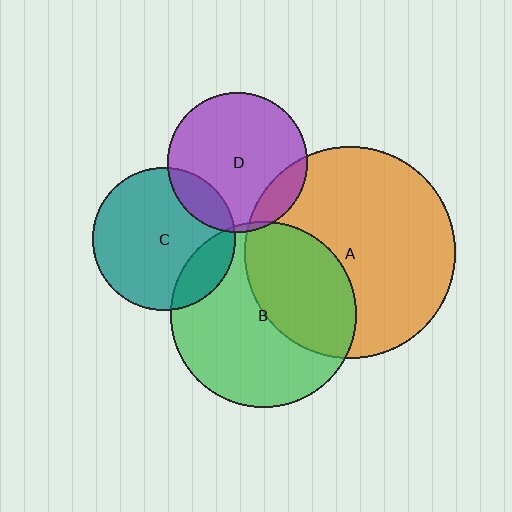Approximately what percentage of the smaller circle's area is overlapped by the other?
Approximately 5%.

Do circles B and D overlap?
Yes.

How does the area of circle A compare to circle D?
Approximately 2.3 times.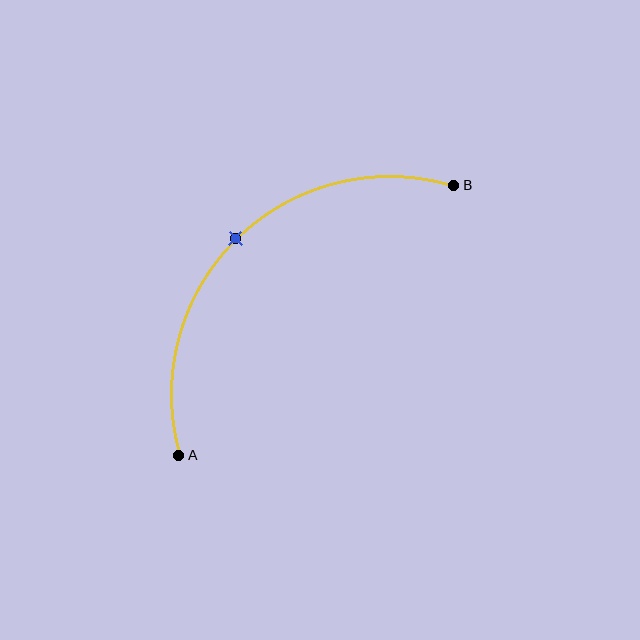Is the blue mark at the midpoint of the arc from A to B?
Yes. The blue mark lies on the arc at equal arc-length from both A and B — it is the arc midpoint.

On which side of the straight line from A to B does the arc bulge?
The arc bulges above and to the left of the straight line connecting A and B.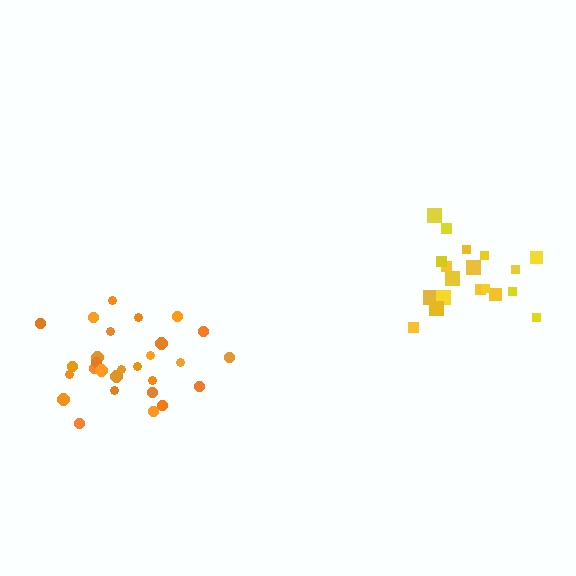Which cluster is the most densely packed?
Orange.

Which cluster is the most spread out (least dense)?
Yellow.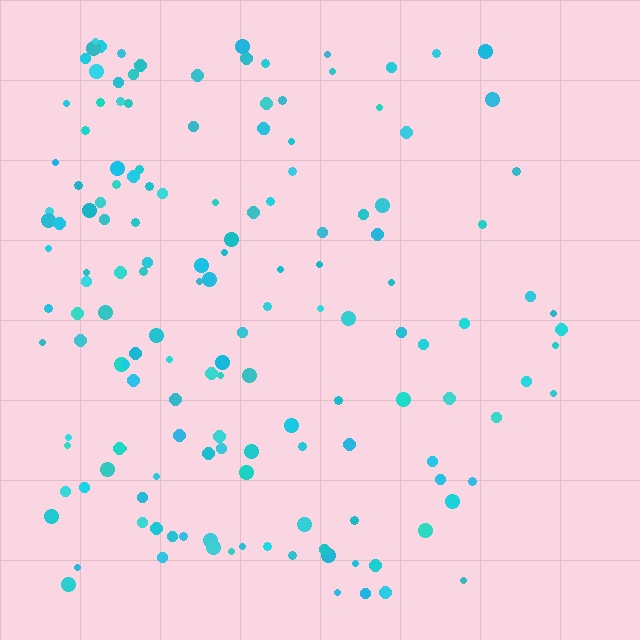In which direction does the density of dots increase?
From right to left, with the left side densest.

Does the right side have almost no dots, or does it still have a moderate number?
Still a moderate number, just noticeably fewer than the left.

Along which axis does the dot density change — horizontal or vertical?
Horizontal.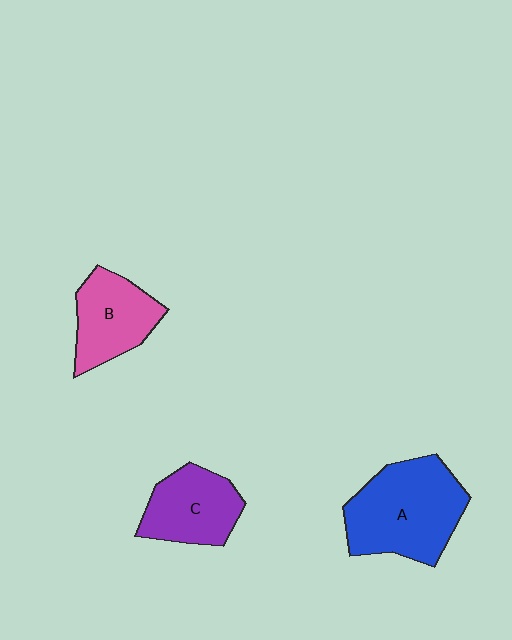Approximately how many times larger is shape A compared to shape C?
Approximately 1.5 times.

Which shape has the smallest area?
Shape B (pink).